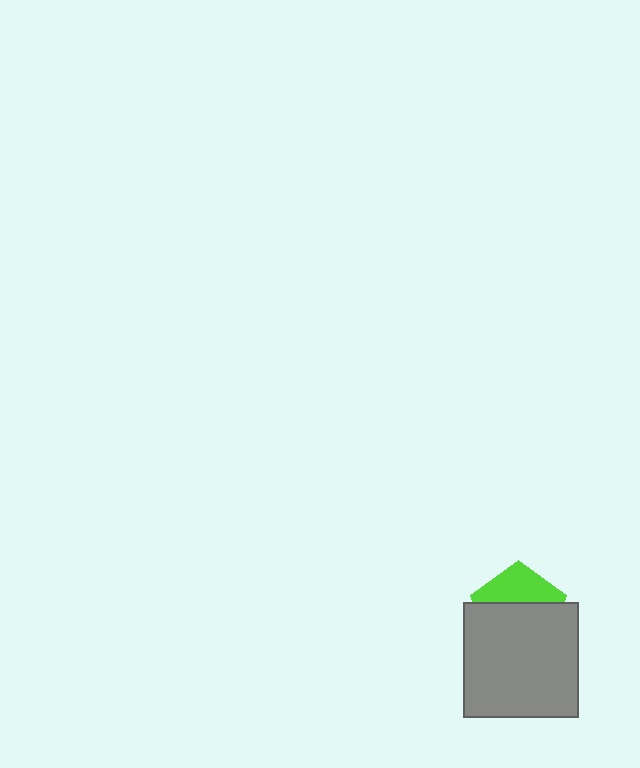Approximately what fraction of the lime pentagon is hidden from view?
Roughly 64% of the lime pentagon is hidden behind the gray square.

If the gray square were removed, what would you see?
You would see the complete lime pentagon.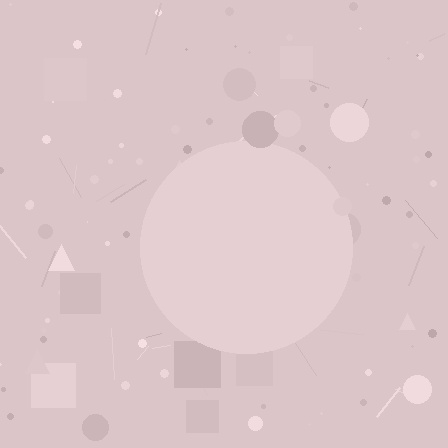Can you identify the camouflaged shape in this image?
The camouflaged shape is a circle.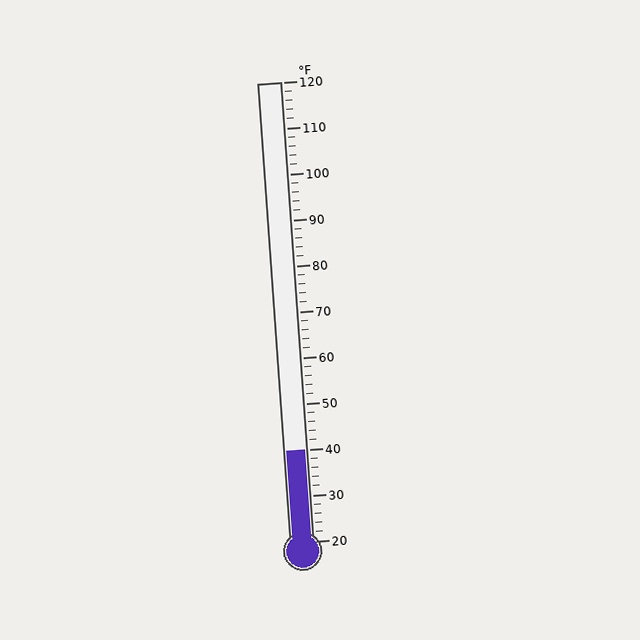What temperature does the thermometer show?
The thermometer shows approximately 40°F.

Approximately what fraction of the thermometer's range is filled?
The thermometer is filled to approximately 20% of its range.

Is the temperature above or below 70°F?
The temperature is below 70°F.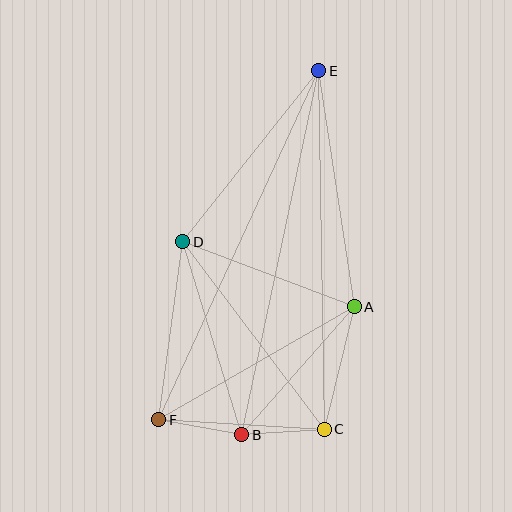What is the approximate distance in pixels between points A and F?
The distance between A and F is approximately 225 pixels.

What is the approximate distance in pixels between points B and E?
The distance between B and E is approximately 372 pixels.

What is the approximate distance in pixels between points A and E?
The distance between A and E is approximately 239 pixels.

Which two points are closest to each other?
Points B and C are closest to each other.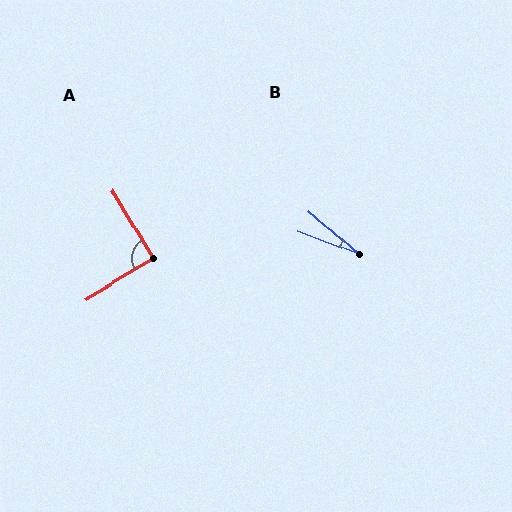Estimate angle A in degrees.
Approximately 90 degrees.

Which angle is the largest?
A, at approximately 90 degrees.